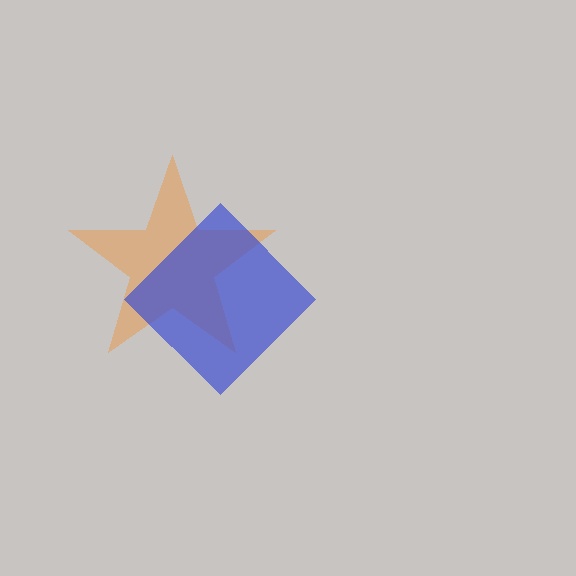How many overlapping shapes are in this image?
There are 2 overlapping shapes in the image.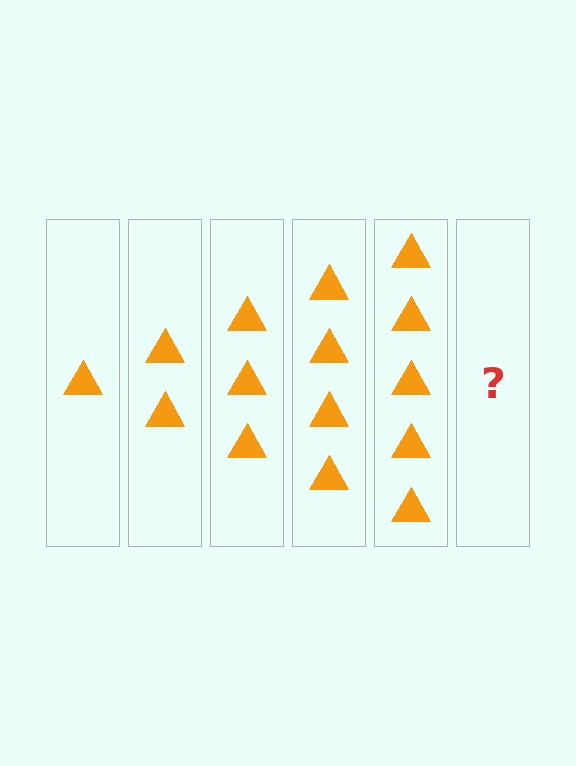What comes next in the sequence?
The next element should be 6 triangles.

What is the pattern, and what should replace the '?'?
The pattern is that each step adds one more triangle. The '?' should be 6 triangles.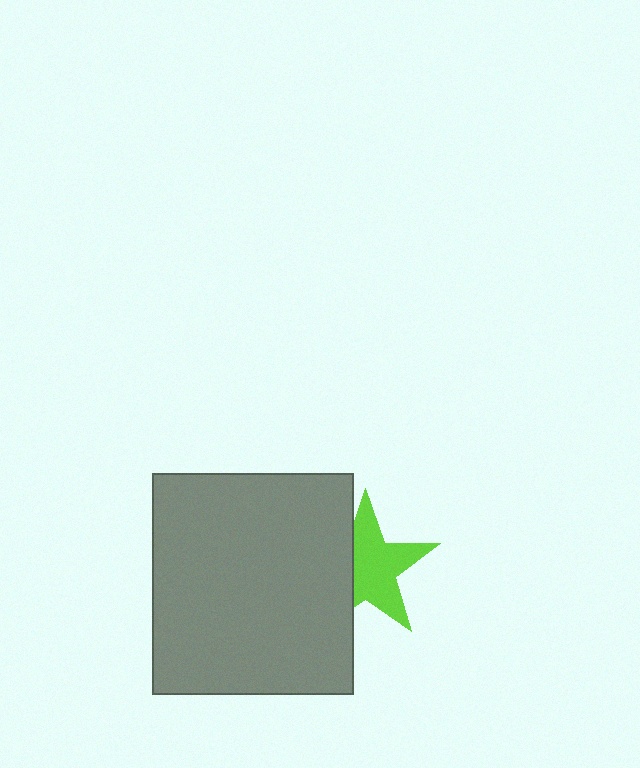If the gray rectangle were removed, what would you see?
You would see the complete lime star.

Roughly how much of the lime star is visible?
Most of it is visible (roughly 66%).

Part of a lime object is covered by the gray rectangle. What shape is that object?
It is a star.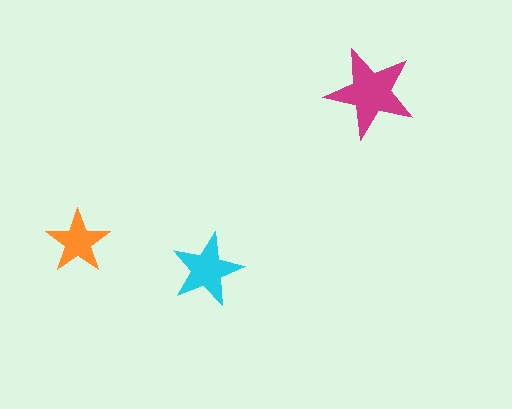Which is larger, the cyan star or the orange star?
The cyan one.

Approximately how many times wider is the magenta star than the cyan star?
About 1.5 times wider.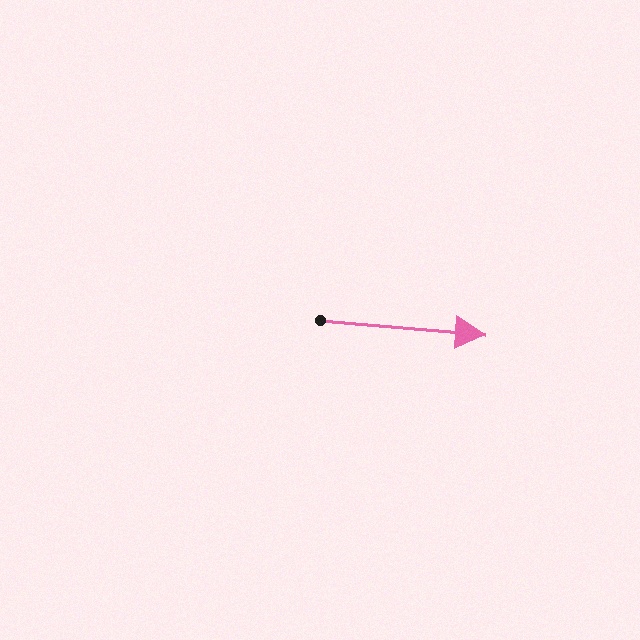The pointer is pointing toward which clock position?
Roughly 3 o'clock.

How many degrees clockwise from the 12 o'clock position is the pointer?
Approximately 95 degrees.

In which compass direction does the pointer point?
East.